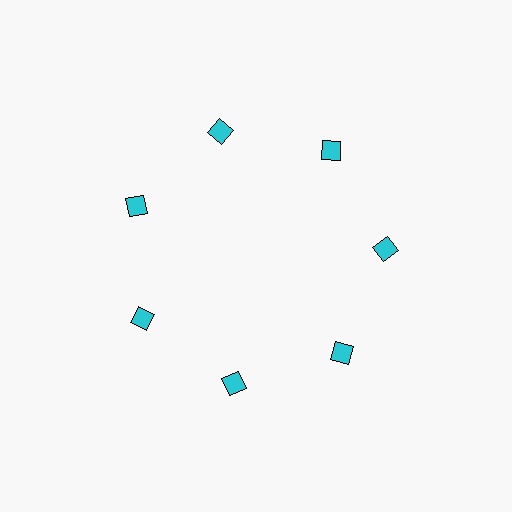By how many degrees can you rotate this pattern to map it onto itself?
The pattern maps onto itself every 51 degrees of rotation.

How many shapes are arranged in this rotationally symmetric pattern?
There are 7 shapes, arranged in 7 groups of 1.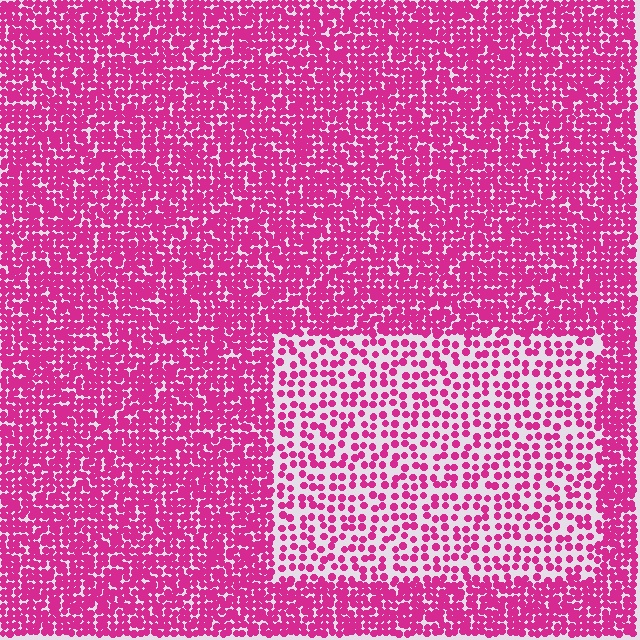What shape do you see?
I see a rectangle.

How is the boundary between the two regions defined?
The boundary is defined by a change in element density (approximately 2.2x ratio). All elements are the same color, size, and shape.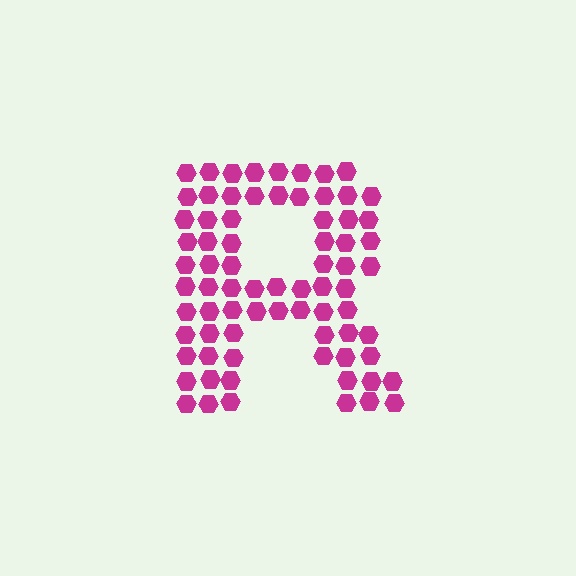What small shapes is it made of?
It is made of small hexagons.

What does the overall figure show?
The overall figure shows the letter R.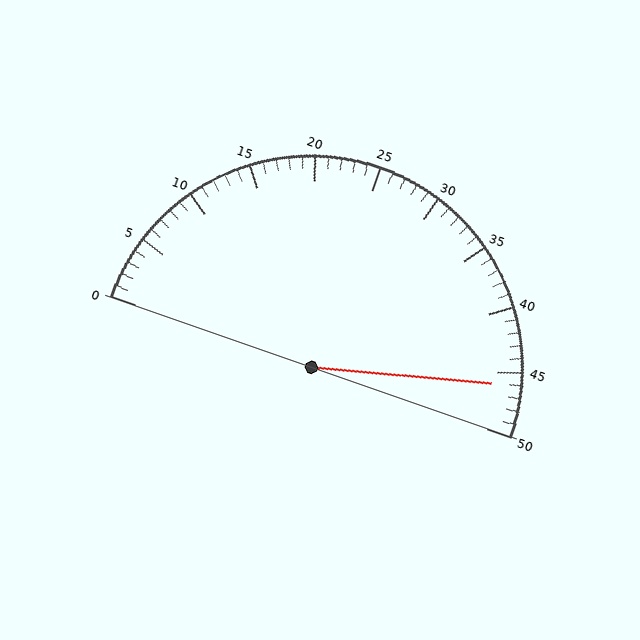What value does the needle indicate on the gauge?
The needle indicates approximately 46.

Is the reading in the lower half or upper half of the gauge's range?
The reading is in the upper half of the range (0 to 50).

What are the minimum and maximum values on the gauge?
The gauge ranges from 0 to 50.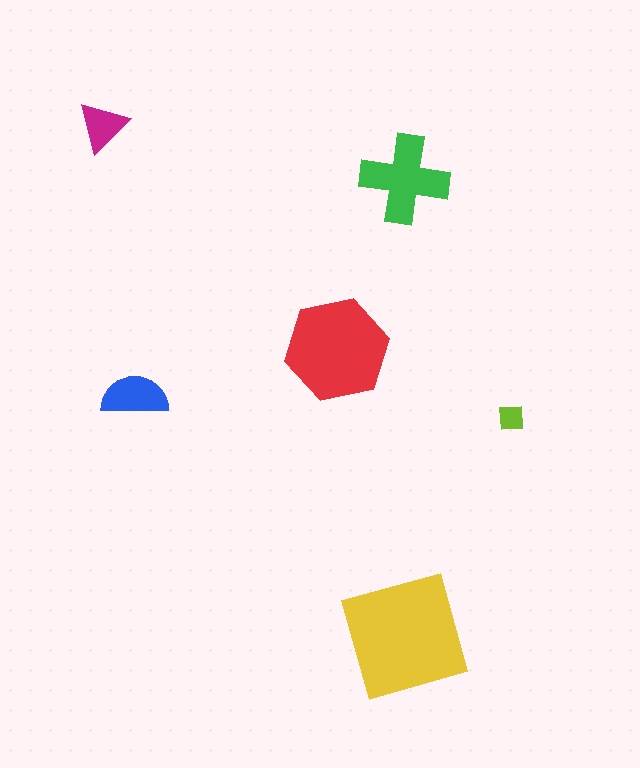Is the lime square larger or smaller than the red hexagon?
Smaller.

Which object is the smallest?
The lime square.